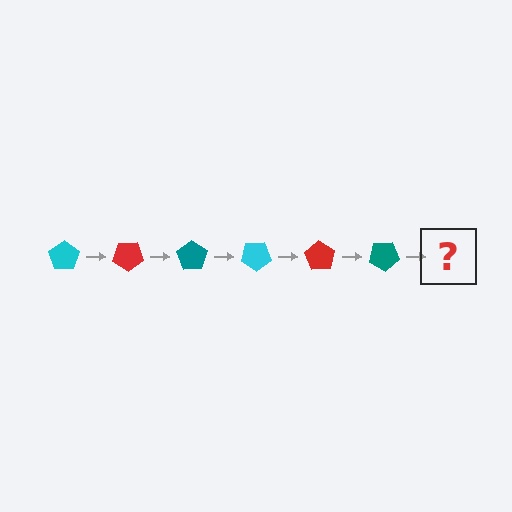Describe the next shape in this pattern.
It should be a cyan pentagon, rotated 210 degrees from the start.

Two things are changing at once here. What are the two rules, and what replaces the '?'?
The two rules are that it rotates 35 degrees each step and the color cycles through cyan, red, and teal. The '?' should be a cyan pentagon, rotated 210 degrees from the start.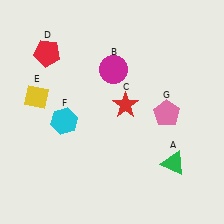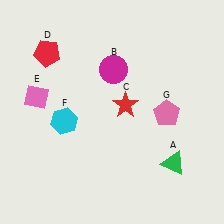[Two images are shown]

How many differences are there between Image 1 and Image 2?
There is 1 difference between the two images.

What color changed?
The diamond (E) changed from yellow in Image 1 to pink in Image 2.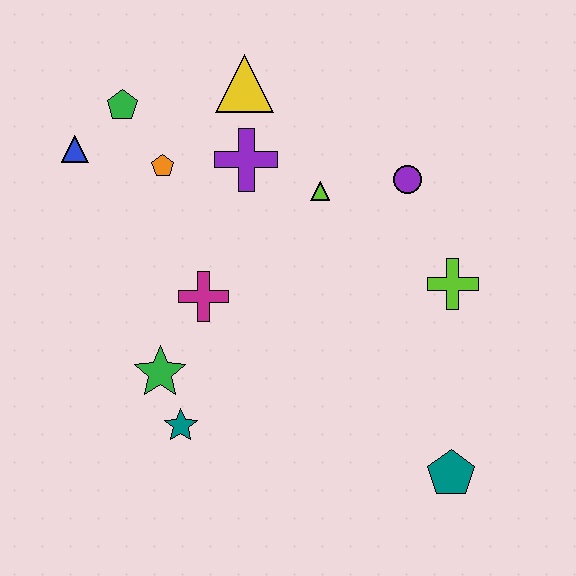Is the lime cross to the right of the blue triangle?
Yes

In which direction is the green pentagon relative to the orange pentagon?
The green pentagon is above the orange pentagon.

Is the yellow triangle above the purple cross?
Yes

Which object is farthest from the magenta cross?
The teal pentagon is farthest from the magenta cross.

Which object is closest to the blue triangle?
The green pentagon is closest to the blue triangle.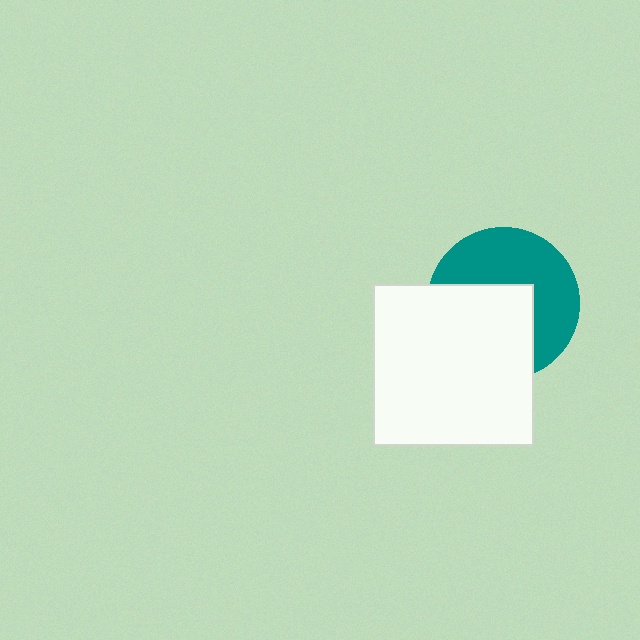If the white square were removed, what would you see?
You would see the complete teal circle.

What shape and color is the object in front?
The object in front is a white square.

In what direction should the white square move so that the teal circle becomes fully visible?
The white square should move toward the lower-left. That is the shortest direction to clear the overlap and leave the teal circle fully visible.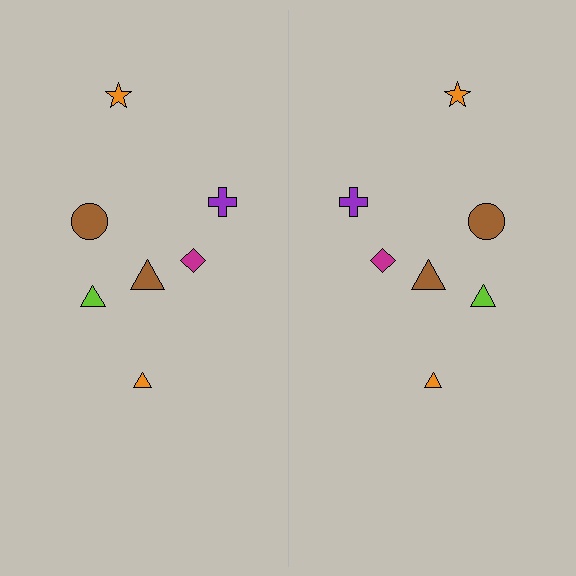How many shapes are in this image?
There are 14 shapes in this image.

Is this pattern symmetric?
Yes, this pattern has bilateral (reflection) symmetry.